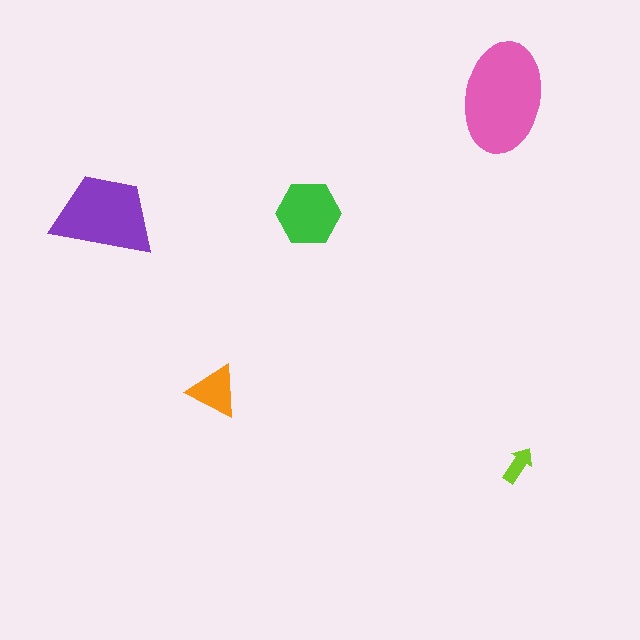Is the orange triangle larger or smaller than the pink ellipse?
Smaller.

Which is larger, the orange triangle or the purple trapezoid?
The purple trapezoid.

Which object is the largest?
The pink ellipse.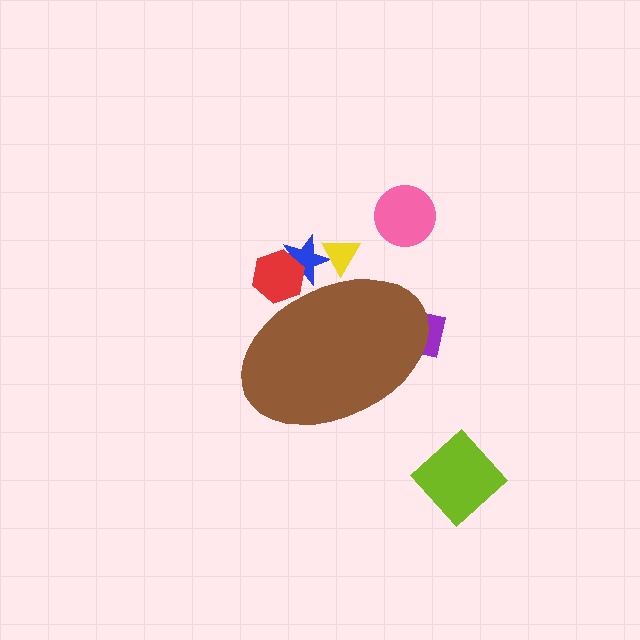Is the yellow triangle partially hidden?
Yes, the yellow triangle is partially hidden behind the brown ellipse.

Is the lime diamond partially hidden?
No, the lime diamond is fully visible.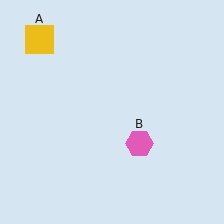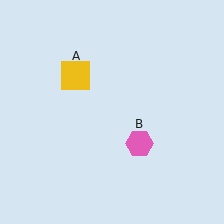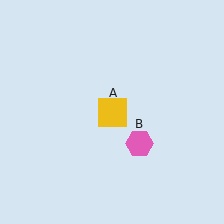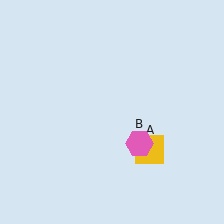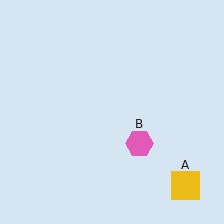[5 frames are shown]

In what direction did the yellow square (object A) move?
The yellow square (object A) moved down and to the right.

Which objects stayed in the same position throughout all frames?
Pink hexagon (object B) remained stationary.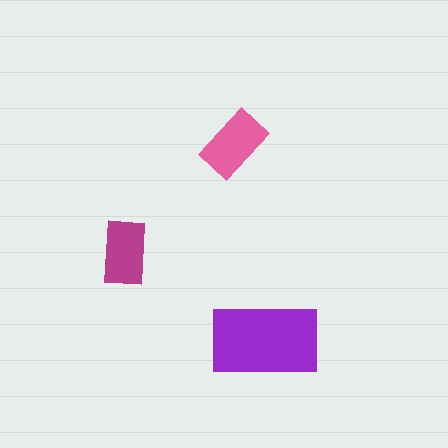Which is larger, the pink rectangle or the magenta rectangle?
The pink one.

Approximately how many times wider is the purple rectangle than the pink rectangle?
About 1.5 times wider.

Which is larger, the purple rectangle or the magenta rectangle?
The purple one.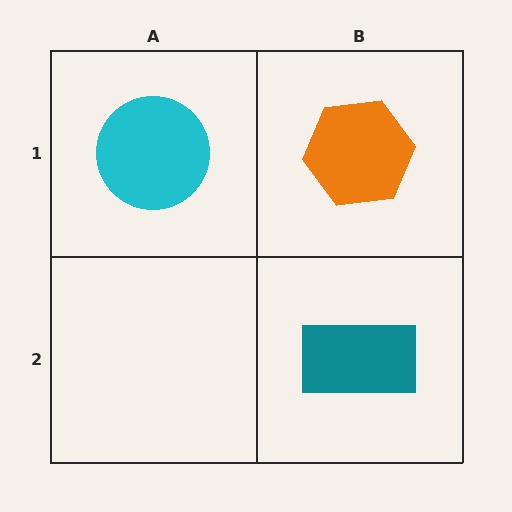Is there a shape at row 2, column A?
No, that cell is empty.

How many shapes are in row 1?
2 shapes.